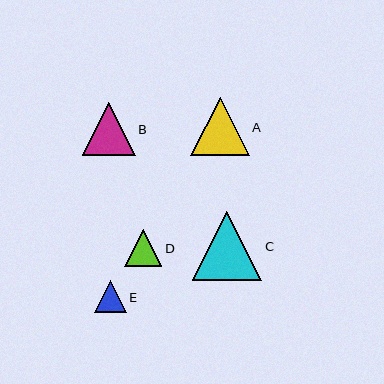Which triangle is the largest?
Triangle C is the largest with a size of approximately 69 pixels.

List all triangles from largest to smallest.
From largest to smallest: C, A, B, D, E.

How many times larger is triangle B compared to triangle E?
Triangle B is approximately 1.6 times the size of triangle E.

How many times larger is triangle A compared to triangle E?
Triangle A is approximately 1.8 times the size of triangle E.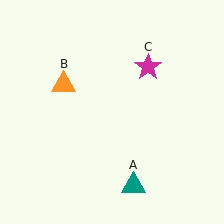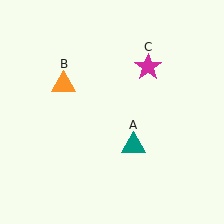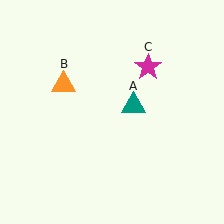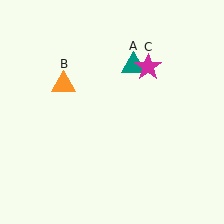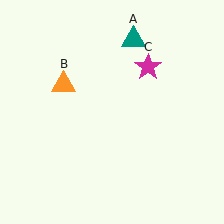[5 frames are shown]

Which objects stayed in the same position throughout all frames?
Orange triangle (object B) and magenta star (object C) remained stationary.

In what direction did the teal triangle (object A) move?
The teal triangle (object A) moved up.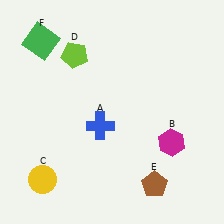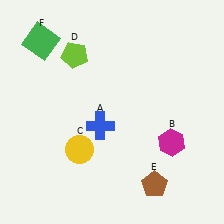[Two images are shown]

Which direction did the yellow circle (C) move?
The yellow circle (C) moved right.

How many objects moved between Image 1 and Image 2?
1 object moved between the two images.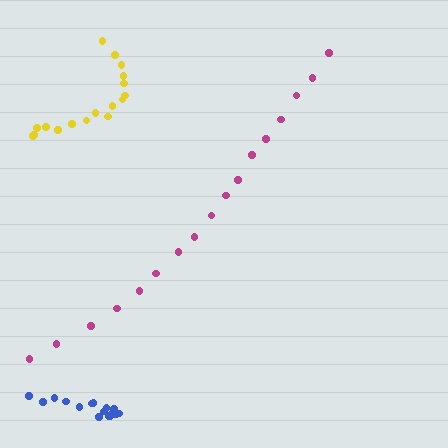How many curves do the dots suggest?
There are 3 distinct paths.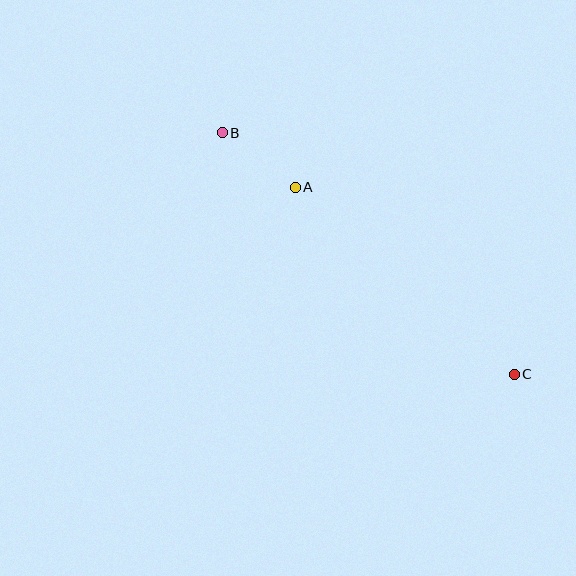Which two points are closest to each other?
Points A and B are closest to each other.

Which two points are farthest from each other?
Points B and C are farthest from each other.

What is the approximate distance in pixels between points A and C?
The distance between A and C is approximately 288 pixels.